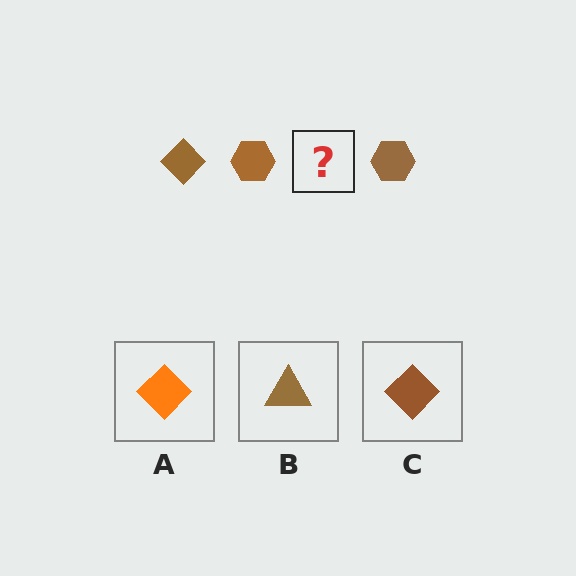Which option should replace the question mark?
Option C.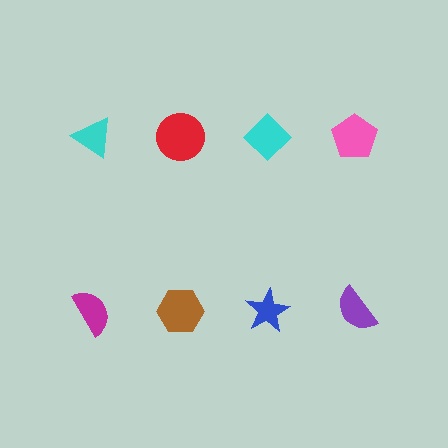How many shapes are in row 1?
4 shapes.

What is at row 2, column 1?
A magenta semicircle.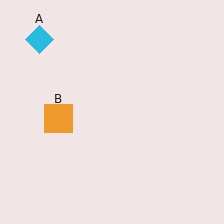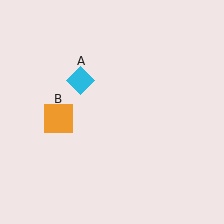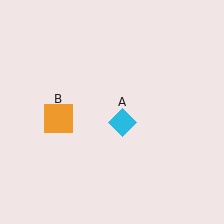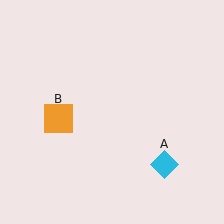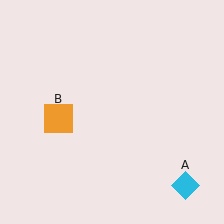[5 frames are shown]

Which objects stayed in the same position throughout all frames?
Orange square (object B) remained stationary.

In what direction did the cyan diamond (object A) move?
The cyan diamond (object A) moved down and to the right.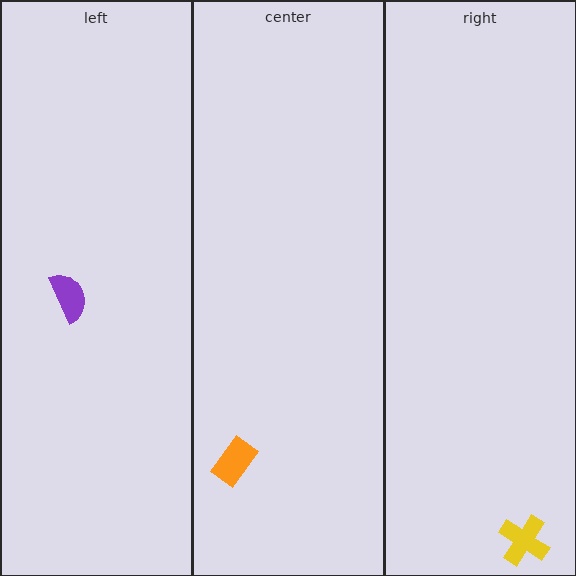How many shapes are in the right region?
1.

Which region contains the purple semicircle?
The left region.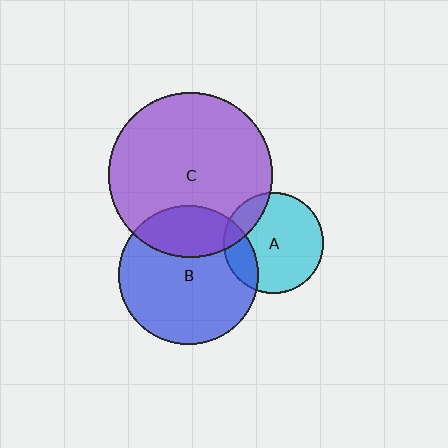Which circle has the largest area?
Circle C (purple).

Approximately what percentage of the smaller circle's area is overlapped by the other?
Approximately 25%.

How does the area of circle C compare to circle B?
Approximately 1.4 times.